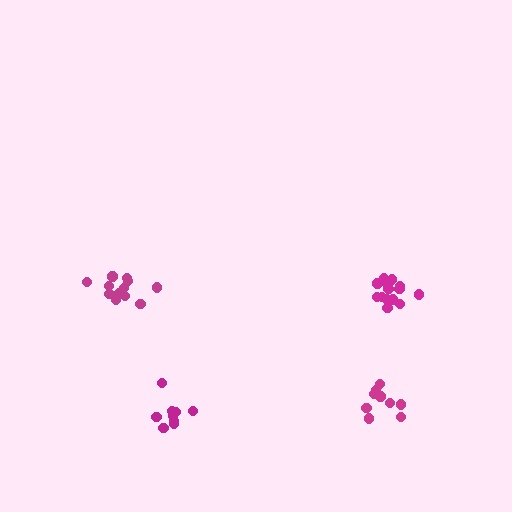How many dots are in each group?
Group 1: 14 dots, Group 2: 9 dots, Group 3: 12 dots, Group 4: 9 dots (44 total).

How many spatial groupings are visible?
There are 4 spatial groupings.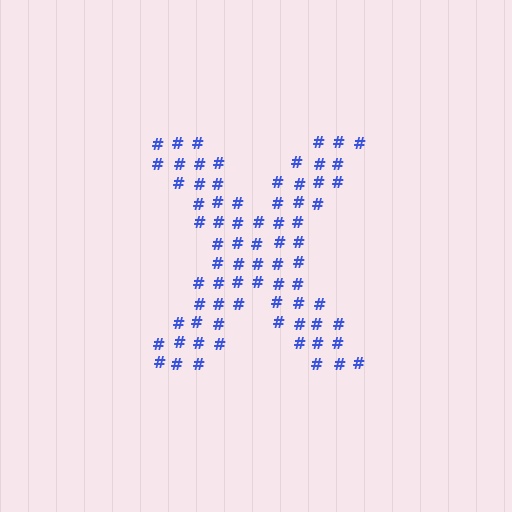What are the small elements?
The small elements are hash symbols.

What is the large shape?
The large shape is the letter X.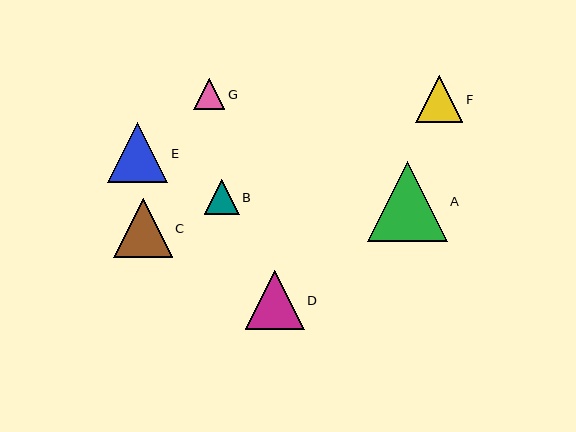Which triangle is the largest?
Triangle A is the largest with a size of approximately 80 pixels.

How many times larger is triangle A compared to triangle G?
Triangle A is approximately 2.6 times the size of triangle G.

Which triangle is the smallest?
Triangle G is the smallest with a size of approximately 31 pixels.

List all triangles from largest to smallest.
From largest to smallest: A, E, D, C, F, B, G.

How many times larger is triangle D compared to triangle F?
Triangle D is approximately 1.2 times the size of triangle F.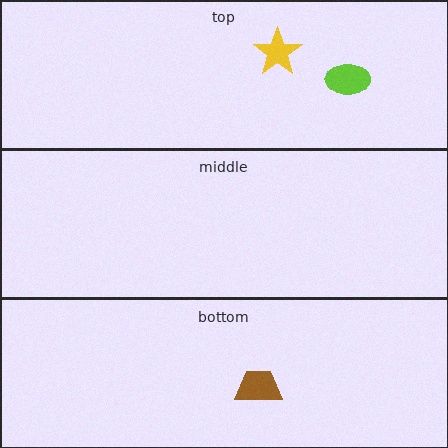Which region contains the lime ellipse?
The top region.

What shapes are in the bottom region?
The brown trapezoid.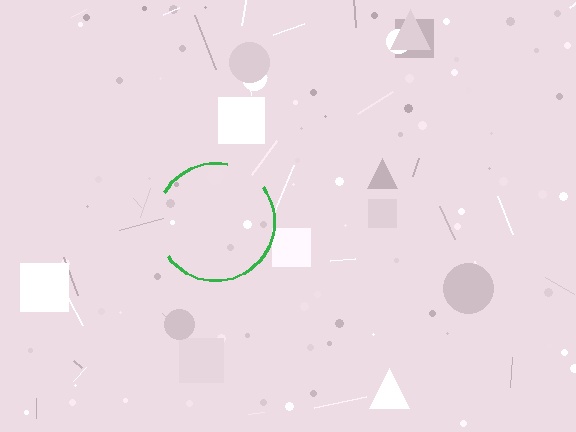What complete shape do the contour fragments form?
The contour fragments form a circle.